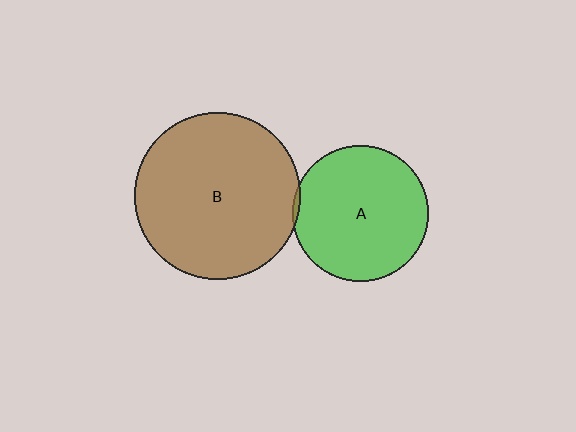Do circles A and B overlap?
Yes.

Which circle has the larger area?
Circle B (brown).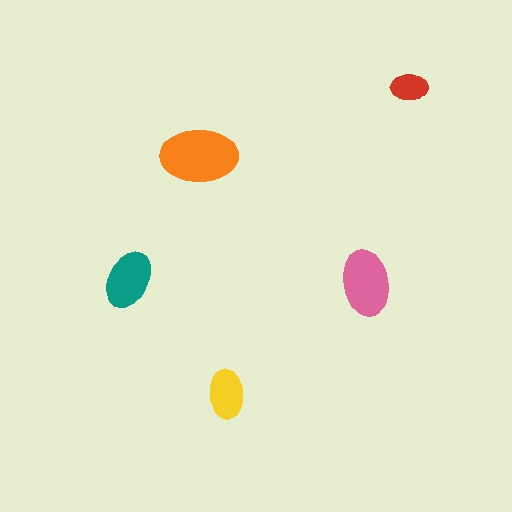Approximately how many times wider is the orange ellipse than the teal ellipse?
About 1.5 times wider.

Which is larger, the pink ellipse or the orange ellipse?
The orange one.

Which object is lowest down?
The yellow ellipse is bottommost.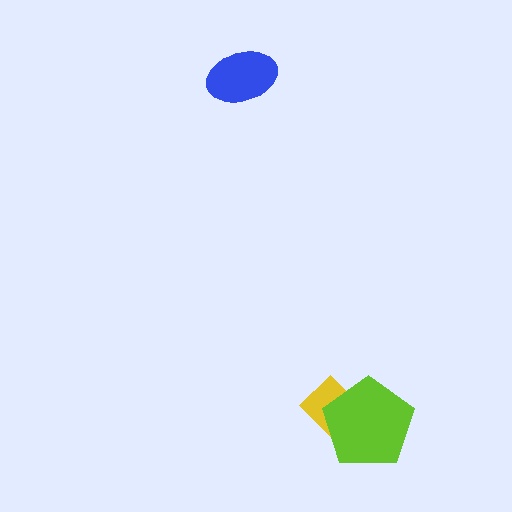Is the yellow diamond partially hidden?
Yes, it is partially covered by another shape.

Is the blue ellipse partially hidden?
No, no other shape covers it.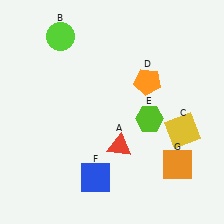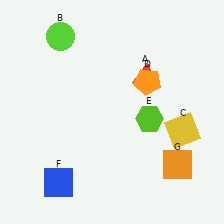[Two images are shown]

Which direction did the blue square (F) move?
The blue square (F) moved left.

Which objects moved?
The objects that moved are: the red triangle (A), the blue square (F).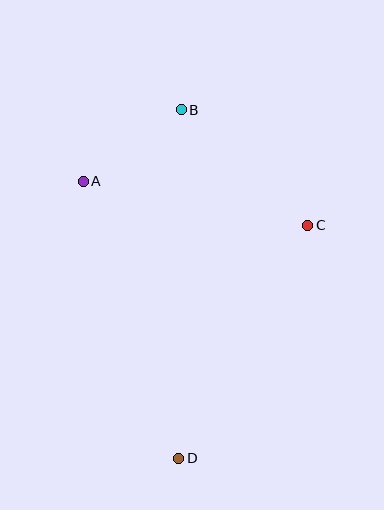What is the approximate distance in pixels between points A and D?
The distance between A and D is approximately 293 pixels.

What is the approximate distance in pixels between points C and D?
The distance between C and D is approximately 266 pixels.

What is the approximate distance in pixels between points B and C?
The distance between B and C is approximately 171 pixels.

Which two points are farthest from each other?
Points B and D are farthest from each other.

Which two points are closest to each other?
Points A and B are closest to each other.